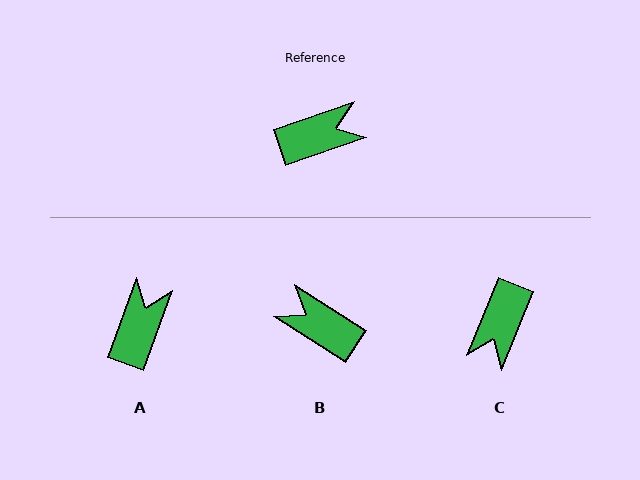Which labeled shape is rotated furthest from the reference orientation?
C, about 131 degrees away.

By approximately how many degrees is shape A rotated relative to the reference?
Approximately 51 degrees counter-clockwise.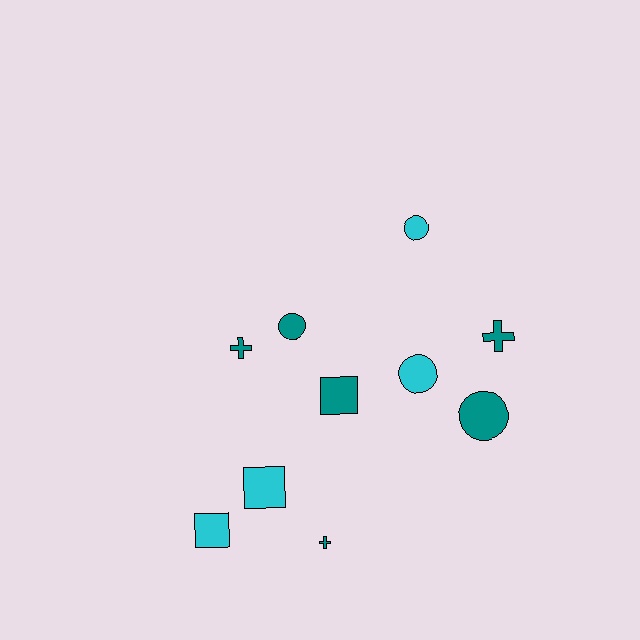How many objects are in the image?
There are 10 objects.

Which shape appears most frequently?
Circle, with 4 objects.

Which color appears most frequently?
Teal, with 6 objects.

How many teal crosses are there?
There are 3 teal crosses.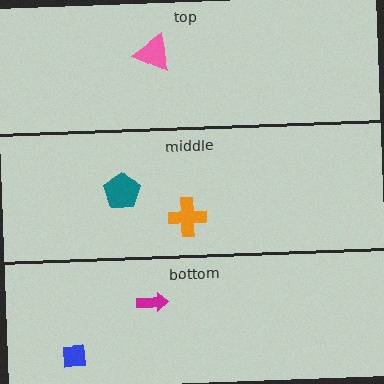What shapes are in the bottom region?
The blue square, the magenta arrow.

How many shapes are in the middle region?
2.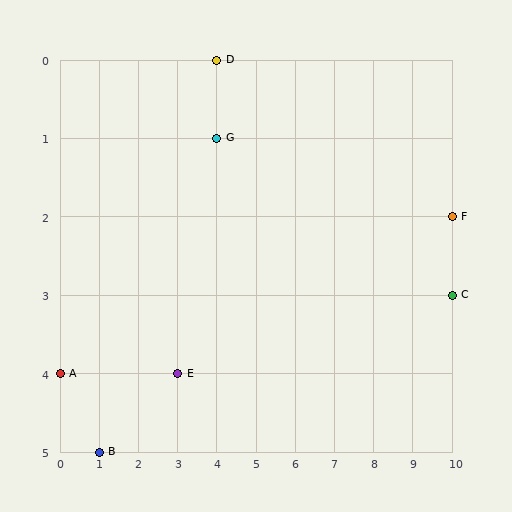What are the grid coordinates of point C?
Point C is at grid coordinates (10, 3).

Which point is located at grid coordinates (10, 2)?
Point F is at (10, 2).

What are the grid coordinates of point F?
Point F is at grid coordinates (10, 2).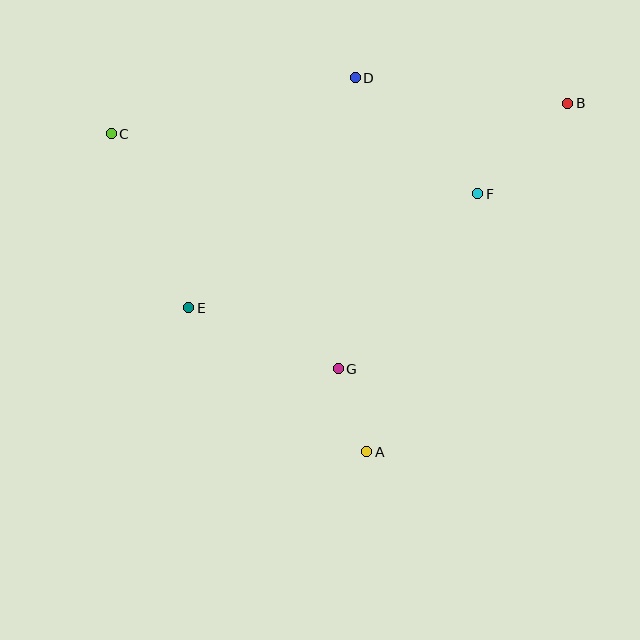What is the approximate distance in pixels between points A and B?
The distance between A and B is approximately 402 pixels.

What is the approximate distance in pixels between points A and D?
The distance between A and D is approximately 374 pixels.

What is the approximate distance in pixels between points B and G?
The distance between B and G is approximately 351 pixels.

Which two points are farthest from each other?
Points B and C are farthest from each other.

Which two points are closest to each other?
Points A and G are closest to each other.